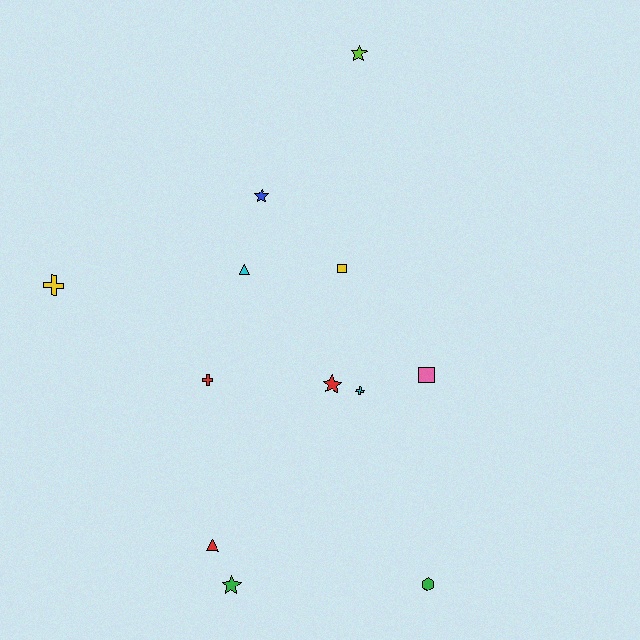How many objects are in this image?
There are 12 objects.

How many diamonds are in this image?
There are no diamonds.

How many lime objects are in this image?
There is 1 lime object.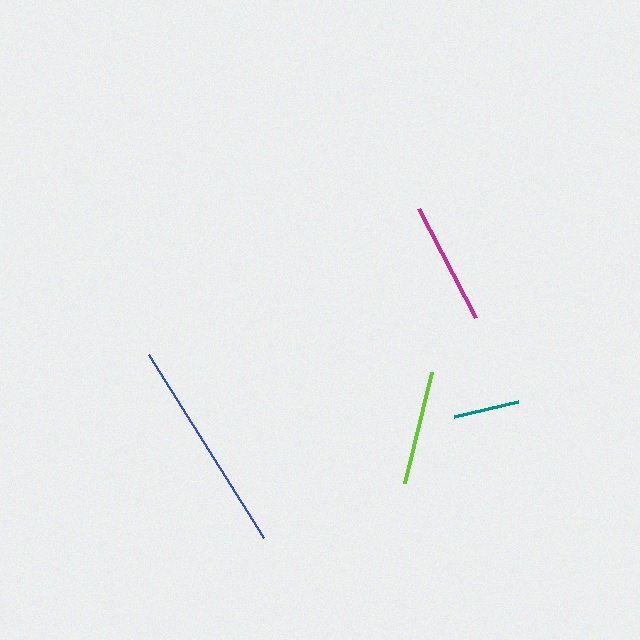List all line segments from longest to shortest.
From longest to shortest: blue, magenta, lime, teal.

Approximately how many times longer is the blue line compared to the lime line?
The blue line is approximately 1.9 times the length of the lime line.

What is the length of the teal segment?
The teal segment is approximately 66 pixels long.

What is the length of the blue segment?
The blue segment is approximately 216 pixels long.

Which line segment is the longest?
The blue line is the longest at approximately 216 pixels.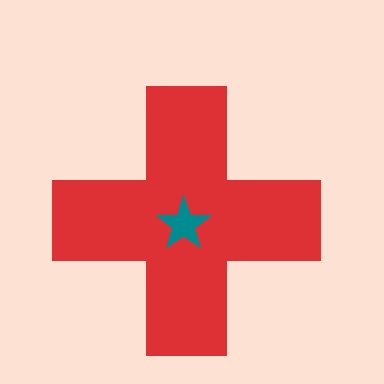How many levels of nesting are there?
2.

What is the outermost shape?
The red cross.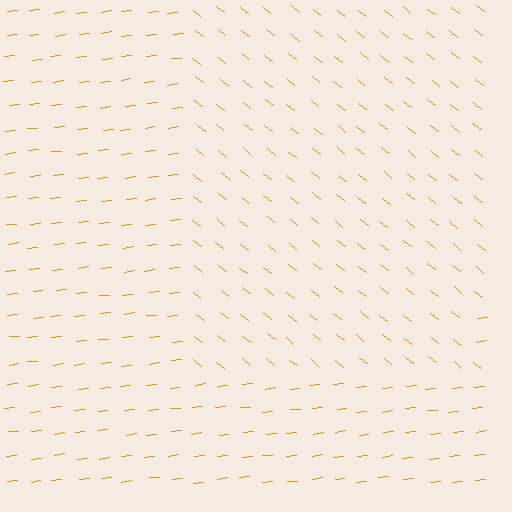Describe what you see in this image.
The image is filled with small orange line segments. A rectangle region in the image has lines oriented differently from the surrounding lines, creating a visible texture boundary.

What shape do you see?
I see a rectangle.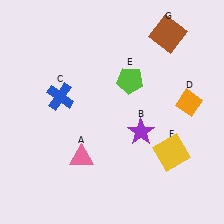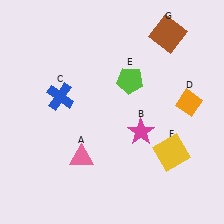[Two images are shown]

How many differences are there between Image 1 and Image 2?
There is 1 difference between the two images.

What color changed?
The star (B) changed from purple in Image 1 to magenta in Image 2.